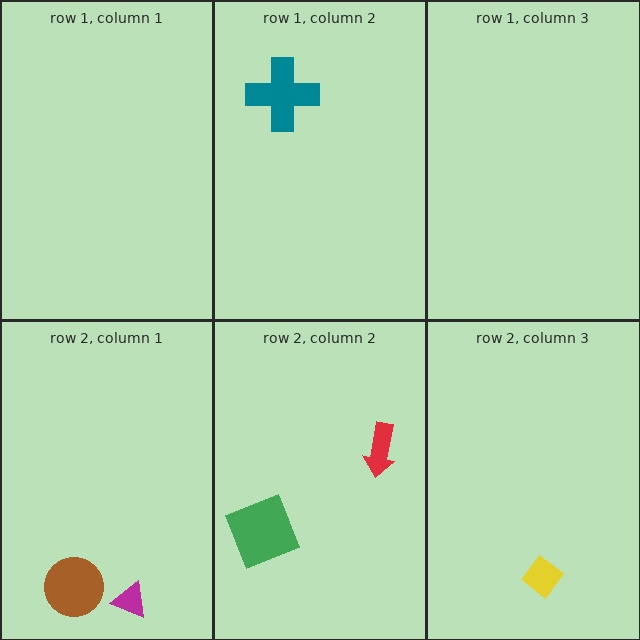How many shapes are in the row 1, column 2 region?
1.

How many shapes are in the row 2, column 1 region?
2.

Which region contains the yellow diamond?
The row 2, column 3 region.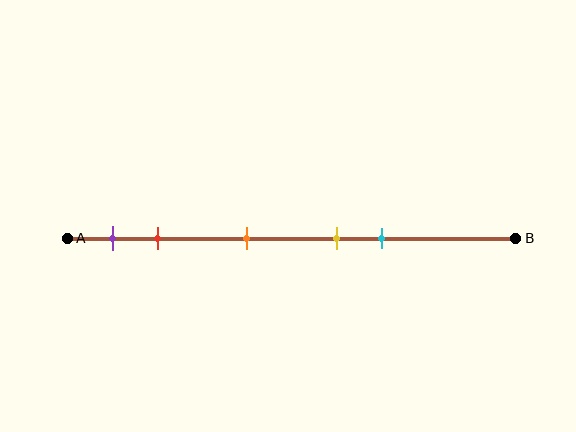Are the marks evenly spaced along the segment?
No, the marks are not evenly spaced.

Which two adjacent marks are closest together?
The yellow and cyan marks are the closest adjacent pair.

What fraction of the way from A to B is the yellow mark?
The yellow mark is approximately 60% (0.6) of the way from A to B.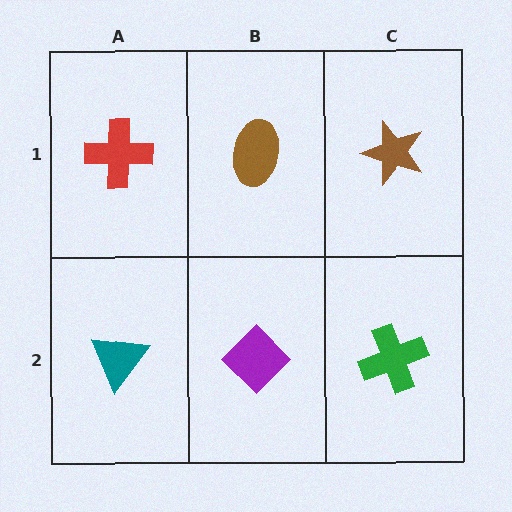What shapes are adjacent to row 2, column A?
A red cross (row 1, column A), a purple diamond (row 2, column B).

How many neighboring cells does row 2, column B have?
3.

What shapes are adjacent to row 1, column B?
A purple diamond (row 2, column B), a red cross (row 1, column A), a brown star (row 1, column C).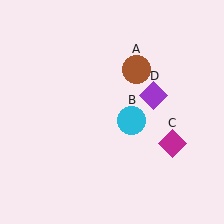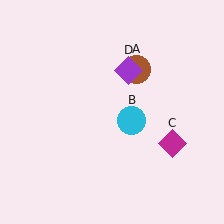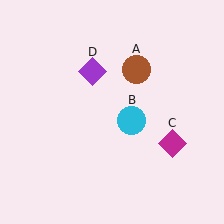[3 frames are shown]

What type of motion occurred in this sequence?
The purple diamond (object D) rotated counterclockwise around the center of the scene.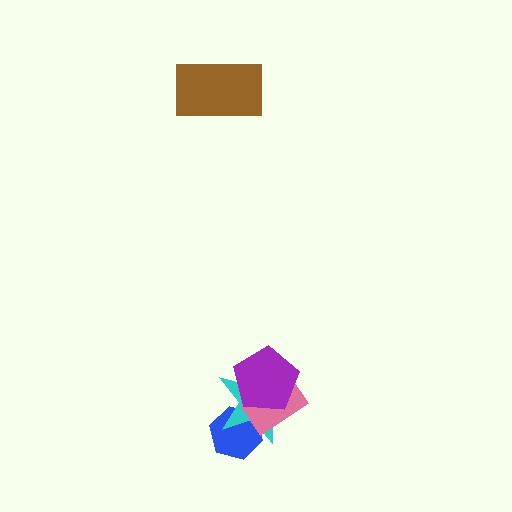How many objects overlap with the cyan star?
3 objects overlap with the cyan star.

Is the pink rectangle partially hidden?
Yes, it is partially covered by another shape.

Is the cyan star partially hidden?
Yes, it is partially covered by another shape.